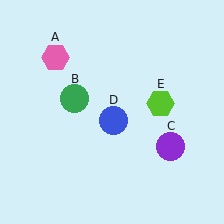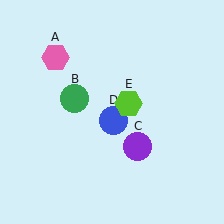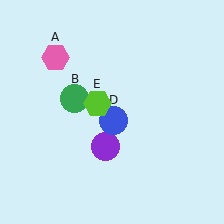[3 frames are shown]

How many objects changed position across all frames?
2 objects changed position: purple circle (object C), lime hexagon (object E).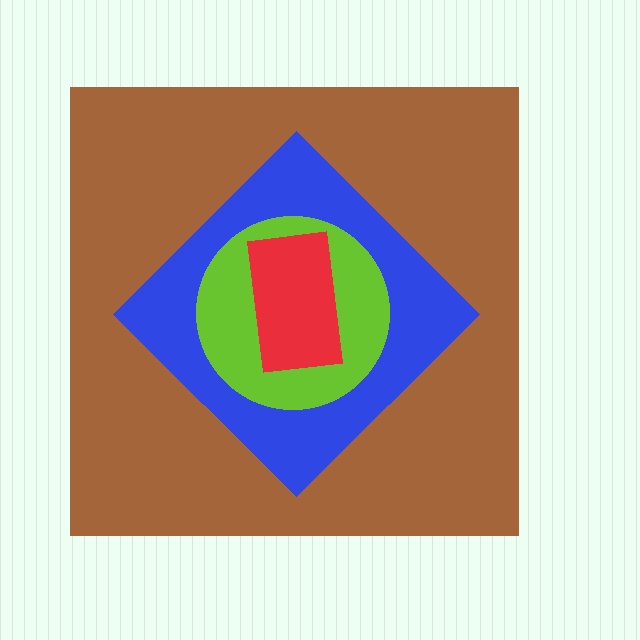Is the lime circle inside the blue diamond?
Yes.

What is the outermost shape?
The brown square.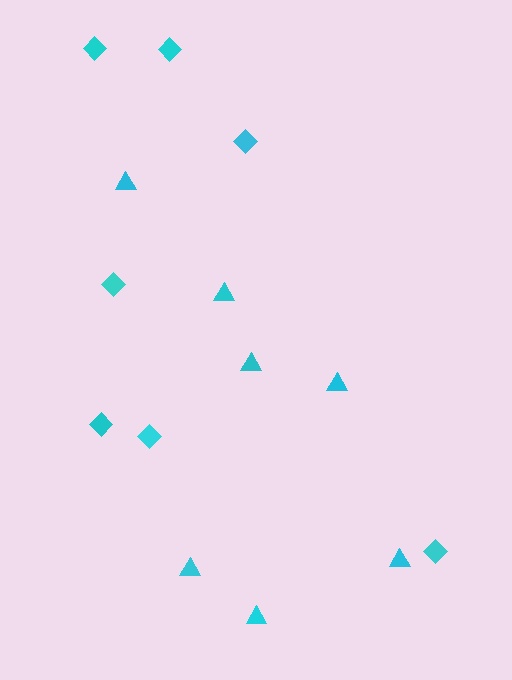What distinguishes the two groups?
There are 2 groups: one group of triangles (7) and one group of diamonds (7).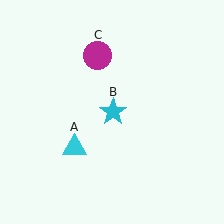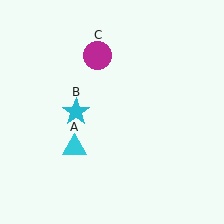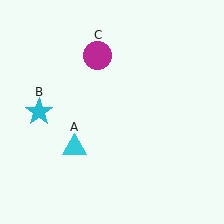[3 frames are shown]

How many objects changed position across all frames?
1 object changed position: cyan star (object B).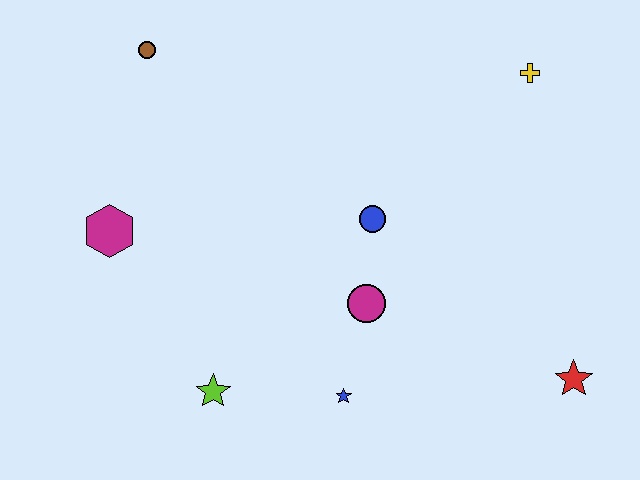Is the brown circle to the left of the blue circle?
Yes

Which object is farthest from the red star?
The brown circle is farthest from the red star.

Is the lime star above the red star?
No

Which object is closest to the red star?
The magenta circle is closest to the red star.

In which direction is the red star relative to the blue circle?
The red star is to the right of the blue circle.